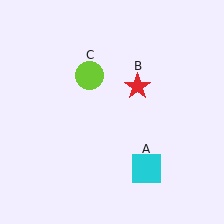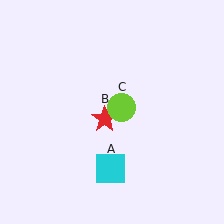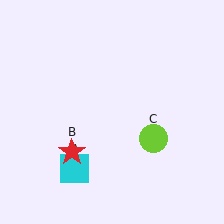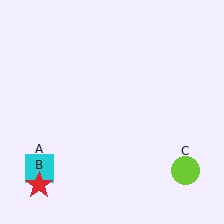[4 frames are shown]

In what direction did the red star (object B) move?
The red star (object B) moved down and to the left.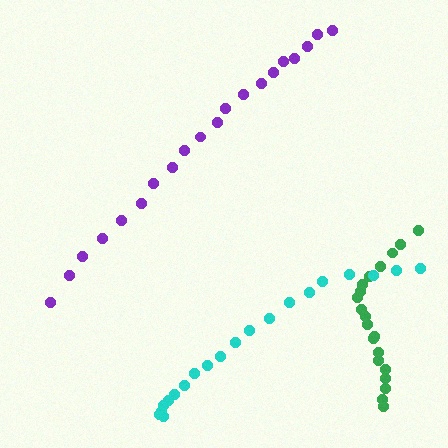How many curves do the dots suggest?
There are 3 distinct paths.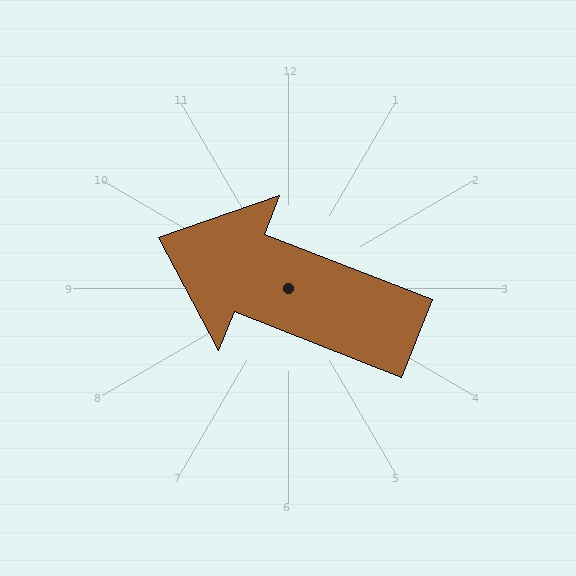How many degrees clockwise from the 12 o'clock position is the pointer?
Approximately 291 degrees.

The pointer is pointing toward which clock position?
Roughly 10 o'clock.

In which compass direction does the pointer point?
West.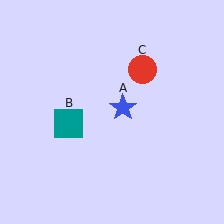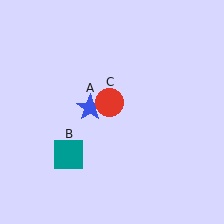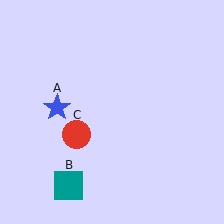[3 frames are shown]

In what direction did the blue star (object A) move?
The blue star (object A) moved left.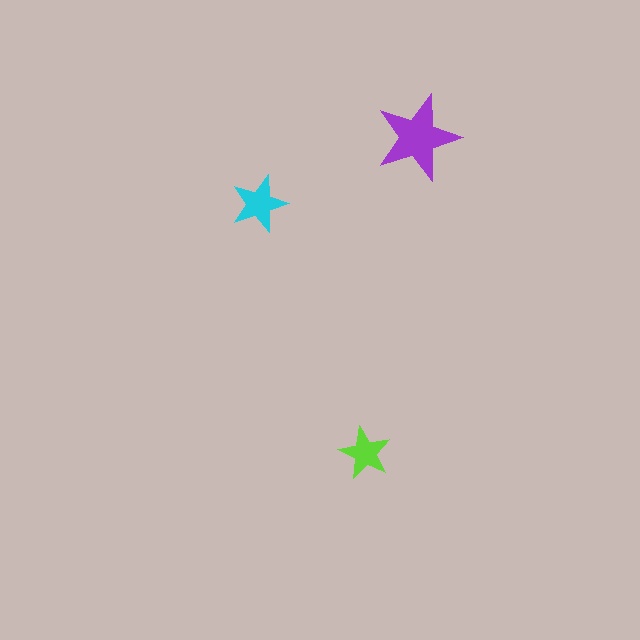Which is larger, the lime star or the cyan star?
The cyan one.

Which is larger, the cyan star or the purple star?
The purple one.